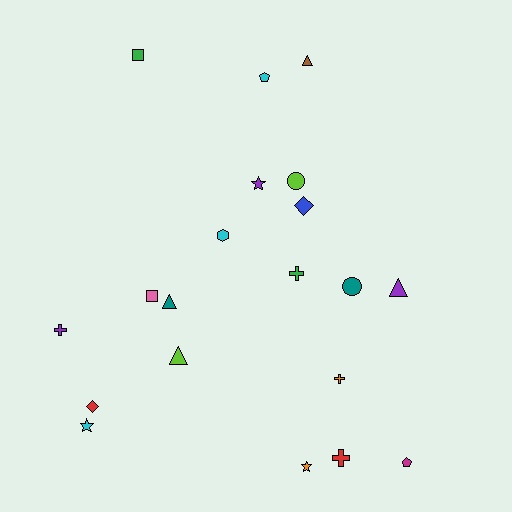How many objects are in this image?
There are 20 objects.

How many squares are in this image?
There are 2 squares.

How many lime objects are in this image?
There are 2 lime objects.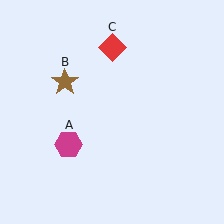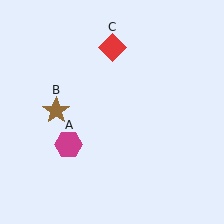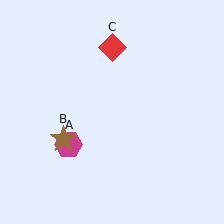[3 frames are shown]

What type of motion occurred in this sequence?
The brown star (object B) rotated counterclockwise around the center of the scene.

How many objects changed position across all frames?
1 object changed position: brown star (object B).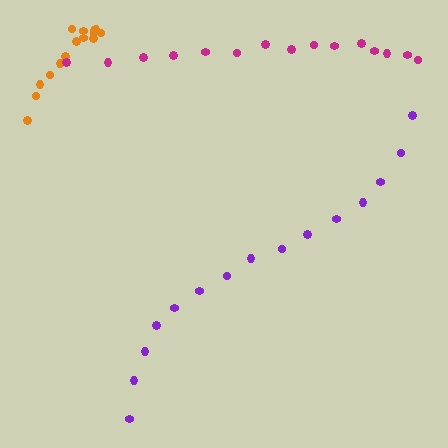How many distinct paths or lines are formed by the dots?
There are 3 distinct paths.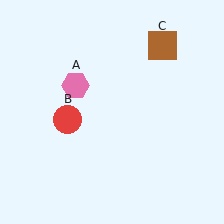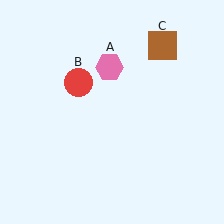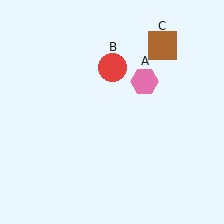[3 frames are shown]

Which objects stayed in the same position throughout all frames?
Brown square (object C) remained stationary.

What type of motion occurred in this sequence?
The pink hexagon (object A), red circle (object B) rotated clockwise around the center of the scene.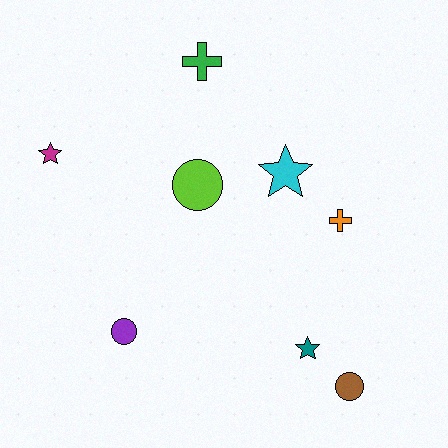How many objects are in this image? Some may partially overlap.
There are 8 objects.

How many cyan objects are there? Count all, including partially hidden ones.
There is 1 cyan object.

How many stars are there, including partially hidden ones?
There are 3 stars.